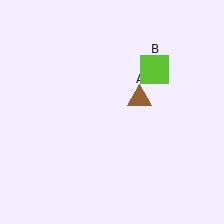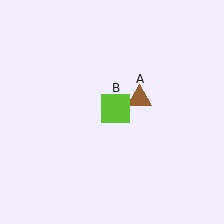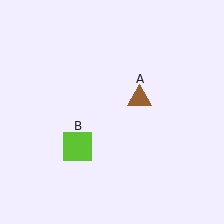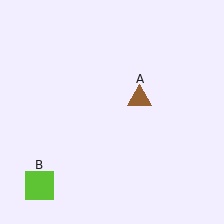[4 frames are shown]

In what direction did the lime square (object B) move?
The lime square (object B) moved down and to the left.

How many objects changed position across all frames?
1 object changed position: lime square (object B).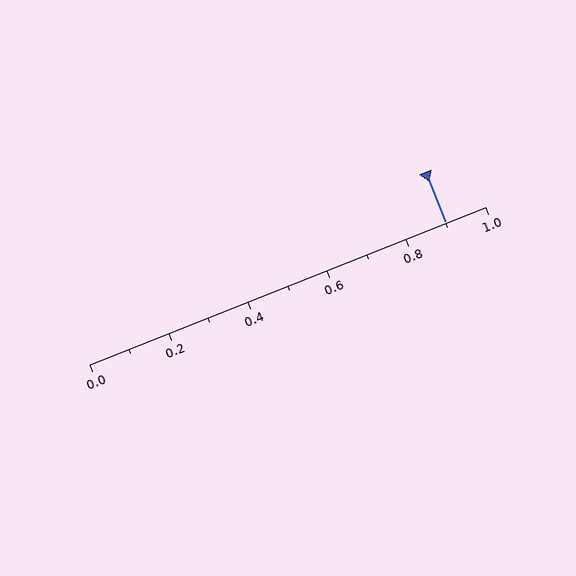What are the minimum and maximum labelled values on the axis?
The axis runs from 0.0 to 1.0.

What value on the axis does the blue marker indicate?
The marker indicates approximately 0.9.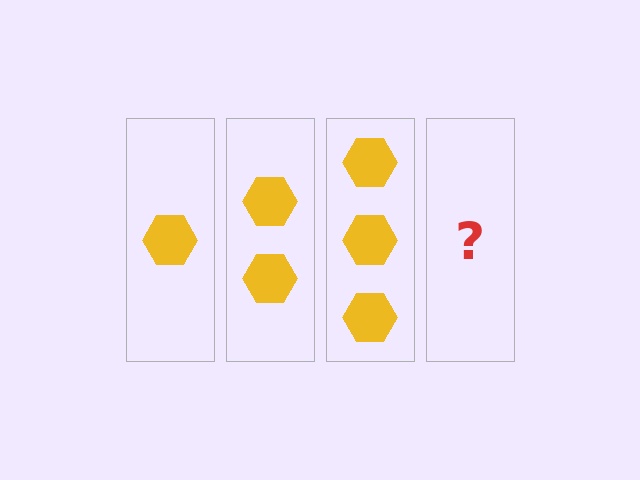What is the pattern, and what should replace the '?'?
The pattern is that each step adds one more hexagon. The '?' should be 4 hexagons.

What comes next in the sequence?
The next element should be 4 hexagons.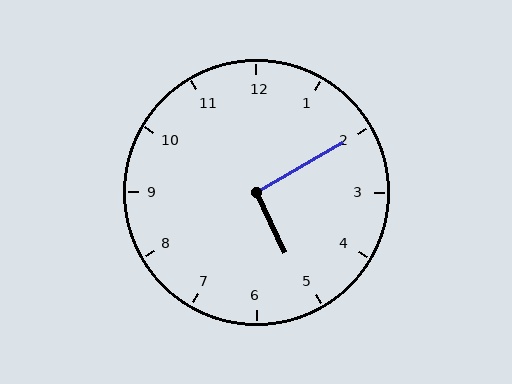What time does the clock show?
5:10.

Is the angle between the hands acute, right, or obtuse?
It is right.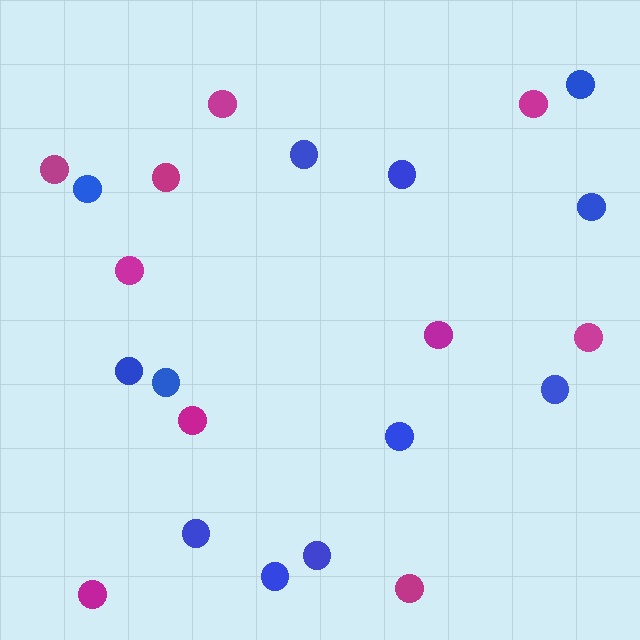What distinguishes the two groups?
There are 2 groups: one group of magenta circles (10) and one group of blue circles (12).